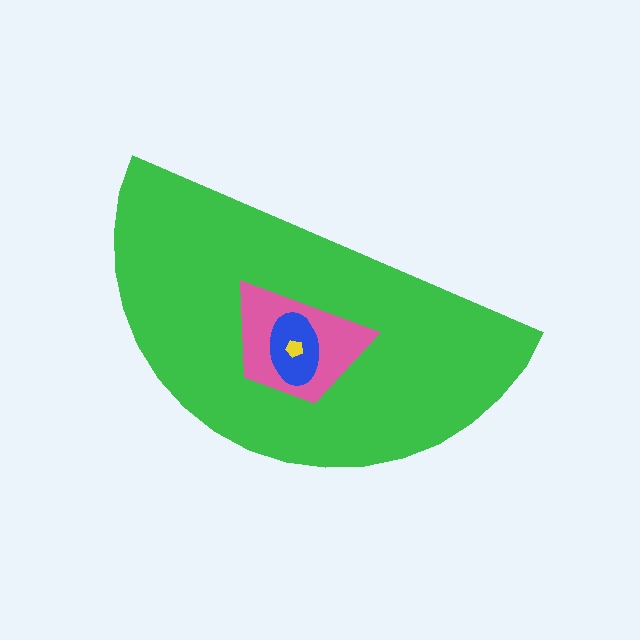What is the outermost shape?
The green semicircle.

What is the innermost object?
The yellow pentagon.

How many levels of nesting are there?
4.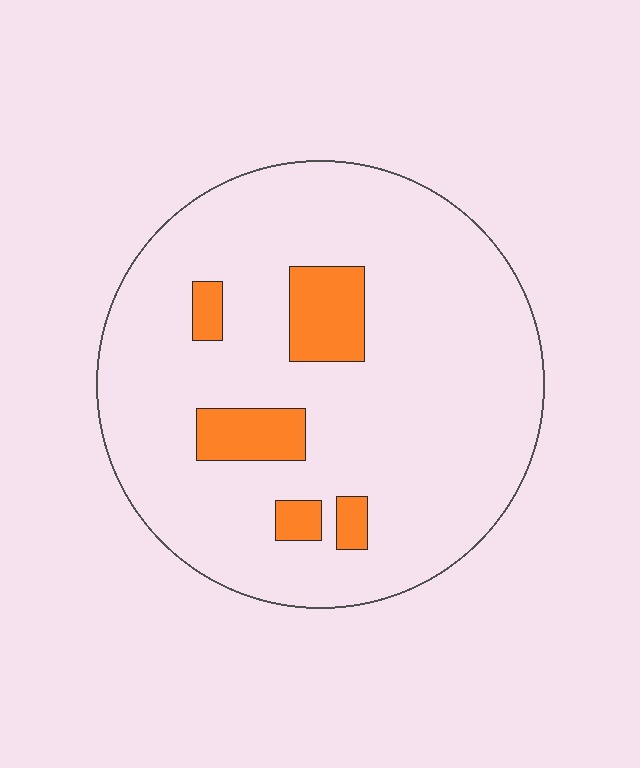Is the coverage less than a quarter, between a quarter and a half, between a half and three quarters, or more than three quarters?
Less than a quarter.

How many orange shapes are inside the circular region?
5.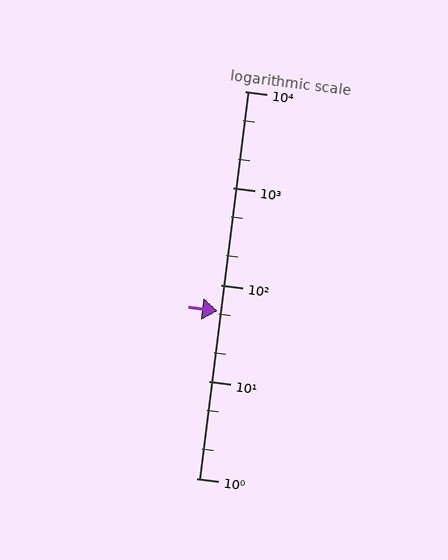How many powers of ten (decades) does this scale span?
The scale spans 4 decades, from 1 to 10000.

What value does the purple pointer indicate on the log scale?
The pointer indicates approximately 53.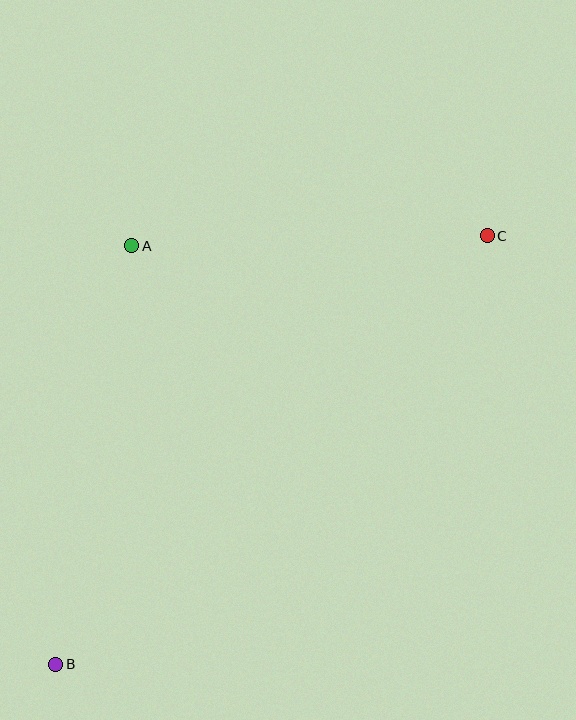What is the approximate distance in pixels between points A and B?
The distance between A and B is approximately 426 pixels.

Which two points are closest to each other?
Points A and C are closest to each other.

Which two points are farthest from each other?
Points B and C are farthest from each other.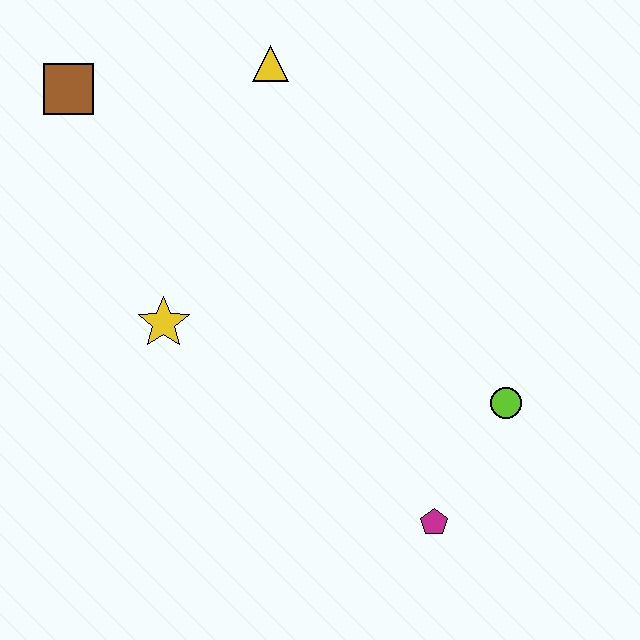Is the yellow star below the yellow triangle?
Yes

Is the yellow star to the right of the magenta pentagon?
No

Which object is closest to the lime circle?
The magenta pentagon is closest to the lime circle.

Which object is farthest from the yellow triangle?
The magenta pentagon is farthest from the yellow triangle.